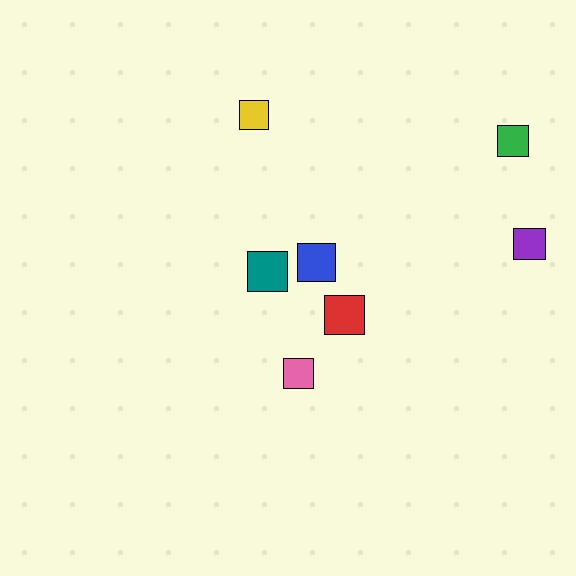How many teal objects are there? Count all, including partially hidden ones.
There is 1 teal object.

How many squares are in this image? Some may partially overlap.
There are 7 squares.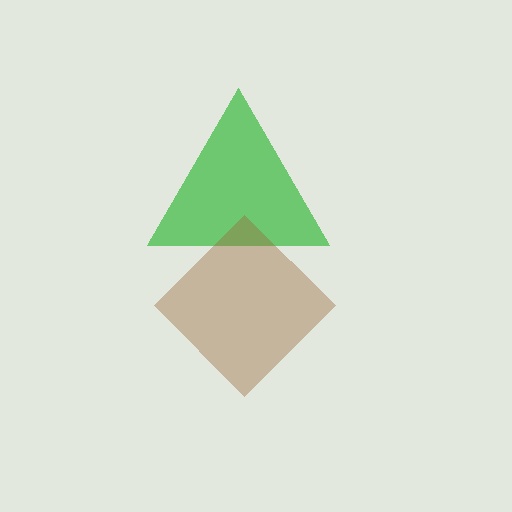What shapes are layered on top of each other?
The layered shapes are: a green triangle, a brown diamond.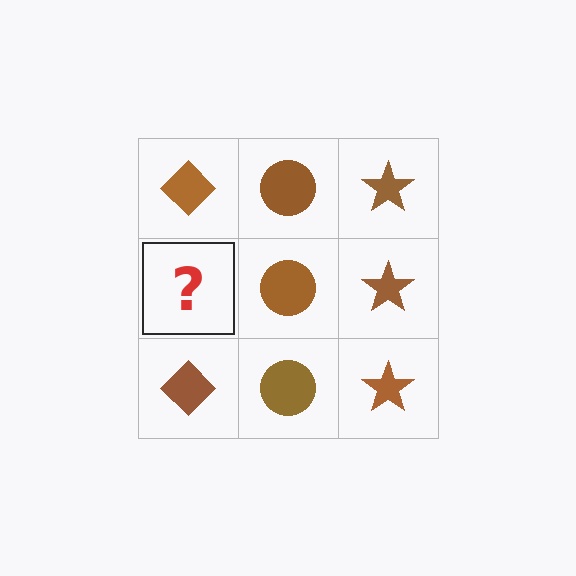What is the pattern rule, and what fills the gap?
The rule is that each column has a consistent shape. The gap should be filled with a brown diamond.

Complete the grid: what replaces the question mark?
The question mark should be replaced with a brown diamond.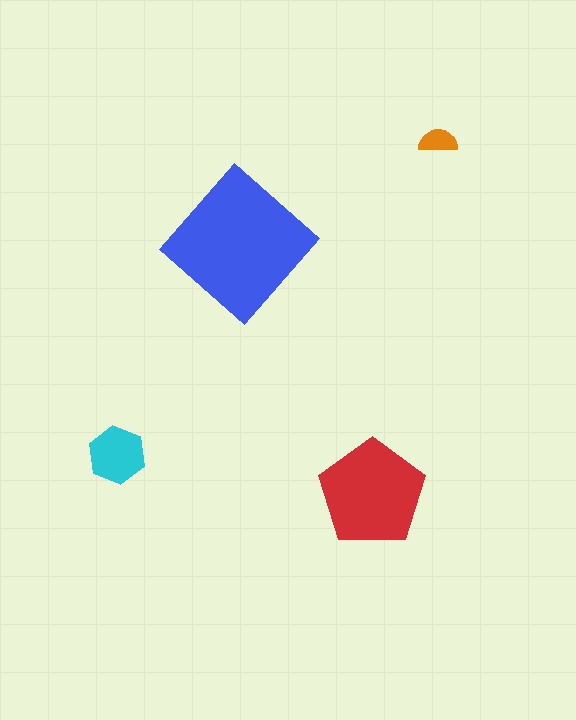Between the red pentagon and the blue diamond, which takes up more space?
The blue diamond.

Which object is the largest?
The blue diamond.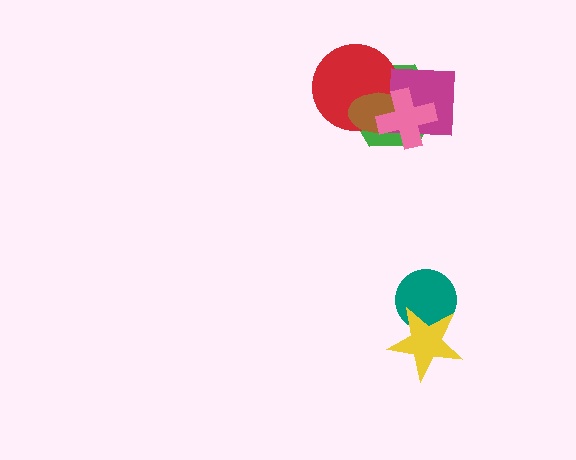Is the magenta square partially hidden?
Yes, it is partially covered by another shape.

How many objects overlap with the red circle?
4 objects overlap with the red circle.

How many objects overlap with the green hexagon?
4 objects overlap with the green hexagon.